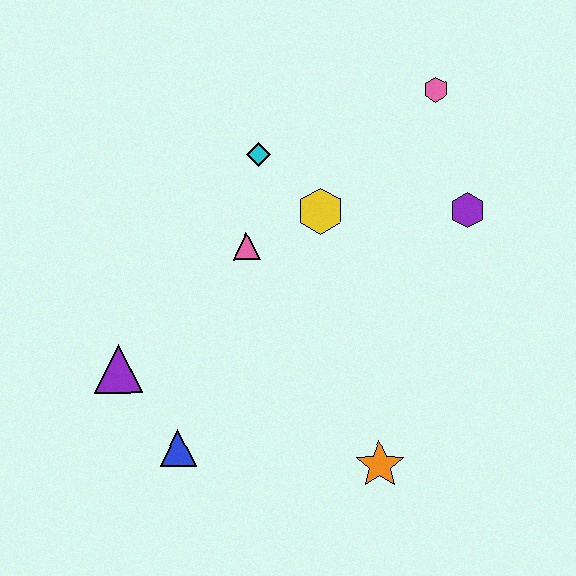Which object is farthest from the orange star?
The pink hexagon is farthest from the orange star.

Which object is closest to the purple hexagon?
The pink hexagon is closest to the purple hexagon.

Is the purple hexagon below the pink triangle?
No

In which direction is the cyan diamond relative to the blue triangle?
The cyan diamond is above the blue triangle.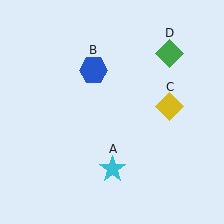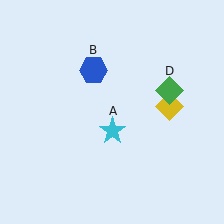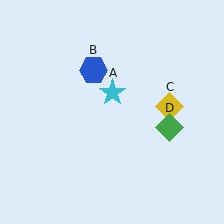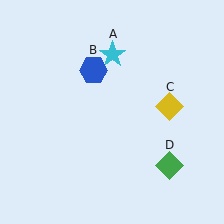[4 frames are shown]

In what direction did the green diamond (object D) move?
The green diamond (object D) moved down.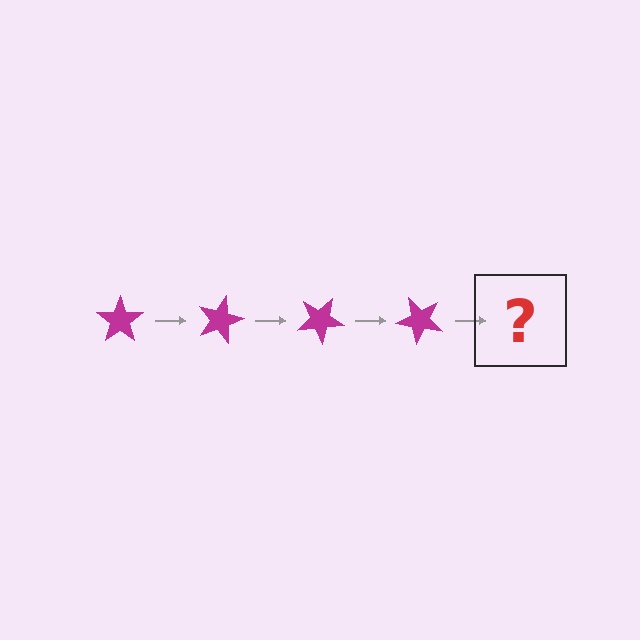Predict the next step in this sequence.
The next step is a magenta star rotated 60 degrees.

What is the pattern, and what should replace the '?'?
The pattern is that the star rotates 15 degrees each step. The '?' should be a magenta star rotated 60 degrees.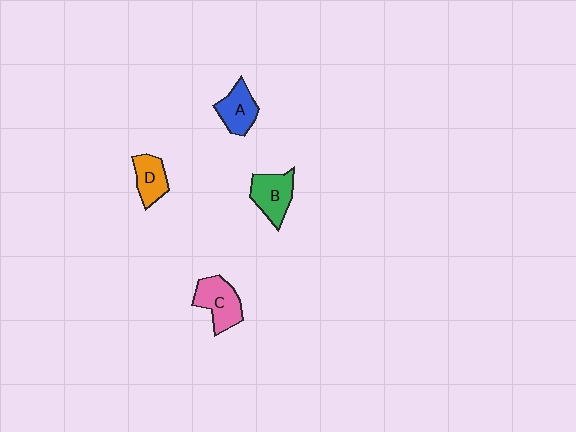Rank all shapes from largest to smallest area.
From largest to smallest: C (pink), B (green), A (blue), D (orange).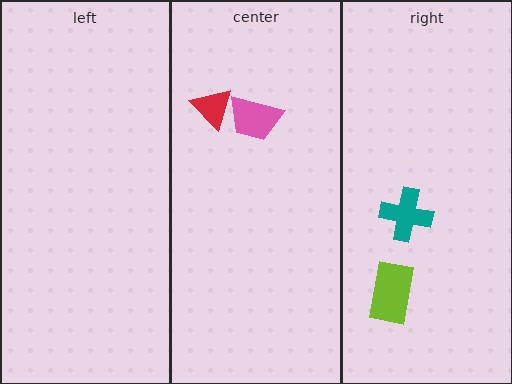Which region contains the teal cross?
The right region.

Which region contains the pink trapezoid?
The center region.